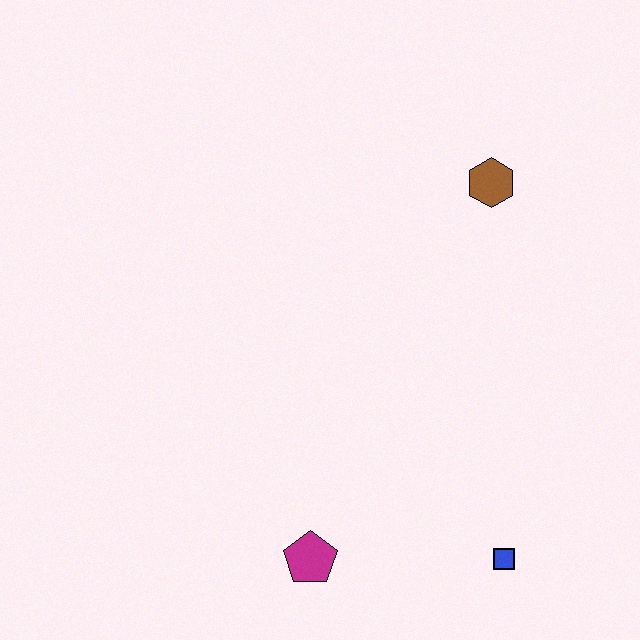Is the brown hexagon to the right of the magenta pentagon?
Yes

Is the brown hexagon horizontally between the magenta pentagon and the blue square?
Yes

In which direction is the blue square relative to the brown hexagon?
The blue square is below the brown hexagon.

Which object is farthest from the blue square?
The brown hexagon is farthest from the blue square.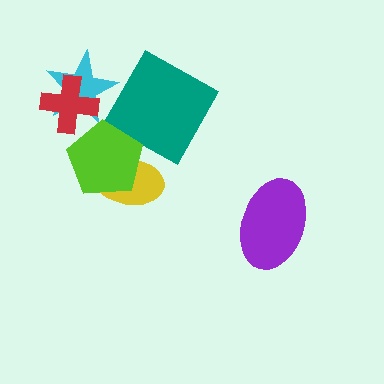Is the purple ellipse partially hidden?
No, no other shape covers it.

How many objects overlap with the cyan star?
1 object overlaps with the cyan star.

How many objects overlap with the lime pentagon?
1 object overlaps with the lime pentagon.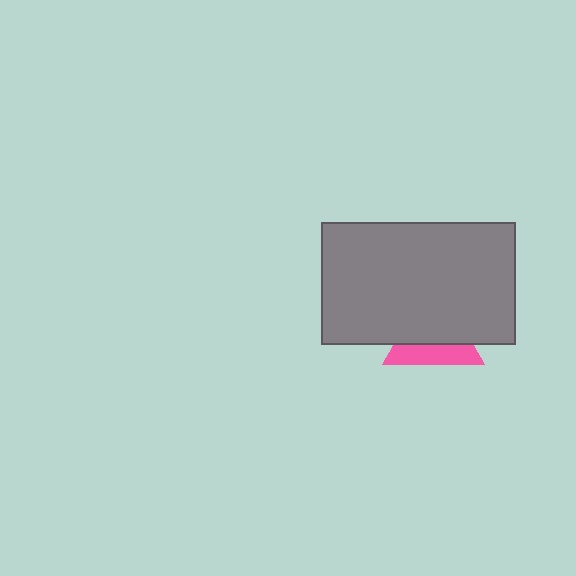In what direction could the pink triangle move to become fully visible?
The pink triangle could move down. That would shift it out from behind the gray rectangle entirely.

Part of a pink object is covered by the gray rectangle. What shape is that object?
It is a triangle.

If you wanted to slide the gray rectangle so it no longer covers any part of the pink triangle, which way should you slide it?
Slide it up — that is the most direct way to separate the two shapes.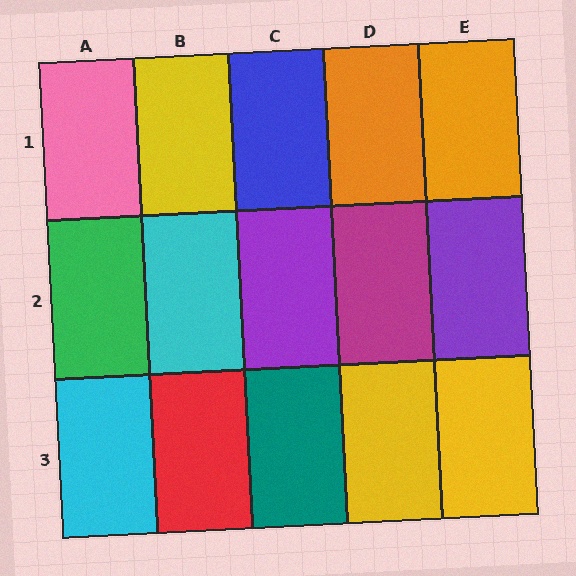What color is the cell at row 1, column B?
Yellow.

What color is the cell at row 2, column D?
Magenta.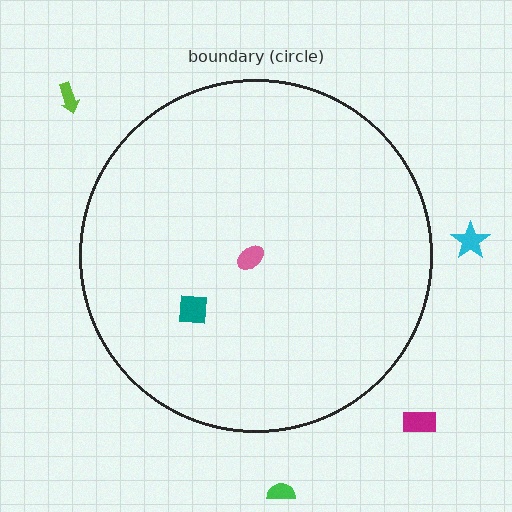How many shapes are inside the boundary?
2 inside, 4 outside.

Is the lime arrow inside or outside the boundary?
Outside.